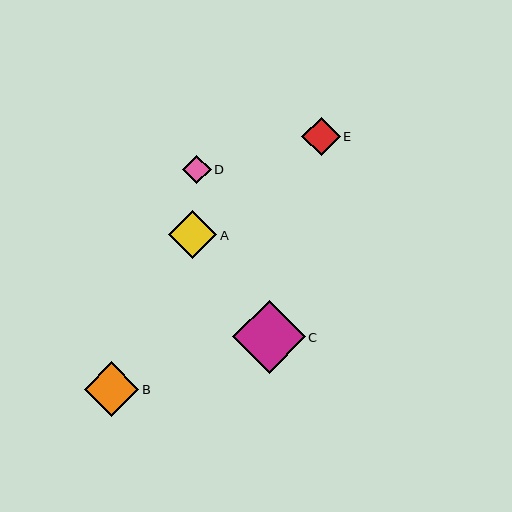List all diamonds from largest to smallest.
From largest to smallest: C, B, A, E, D.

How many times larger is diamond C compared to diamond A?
Diamond C is approximately 1.5 times the size of diamond A.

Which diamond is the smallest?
Diamond D is the smallest with a size of approximately 29 pixels.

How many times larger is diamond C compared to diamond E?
Diamond C is approximately 1.9 times the size of diamond E.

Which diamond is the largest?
Diamond C is the largest with a size of approximately 73 pixels.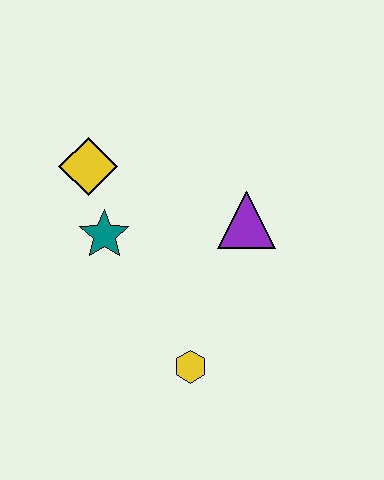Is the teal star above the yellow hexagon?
Yes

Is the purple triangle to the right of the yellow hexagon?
Yes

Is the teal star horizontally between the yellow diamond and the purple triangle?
Yes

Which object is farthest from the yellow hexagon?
The yellow diamond is farthest from the yellow hexagon.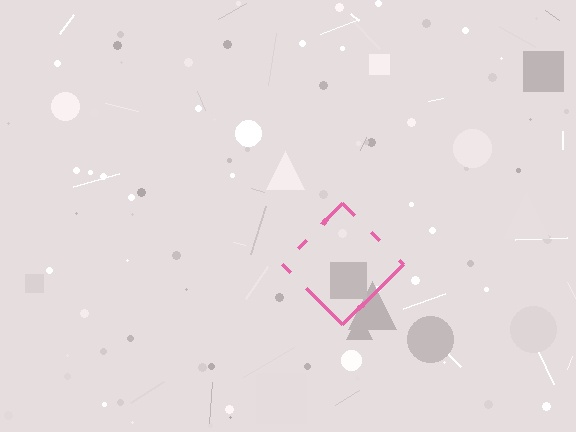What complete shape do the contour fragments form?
The contour fragments form a diamond.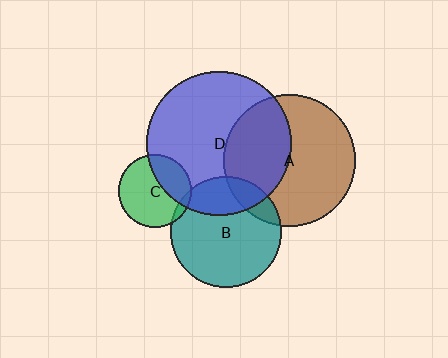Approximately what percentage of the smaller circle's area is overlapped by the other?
Approximately 30%.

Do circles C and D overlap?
Yes.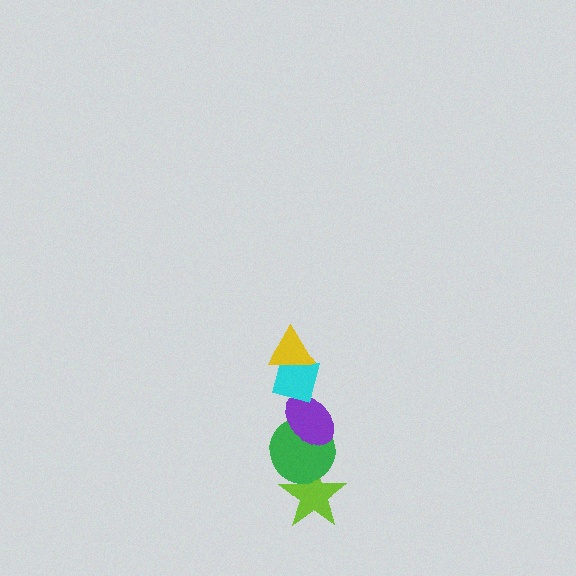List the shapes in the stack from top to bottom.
From top to bottom: the yellow triangle, the cyan square, the purple ellipse, the green circle, the lime star.